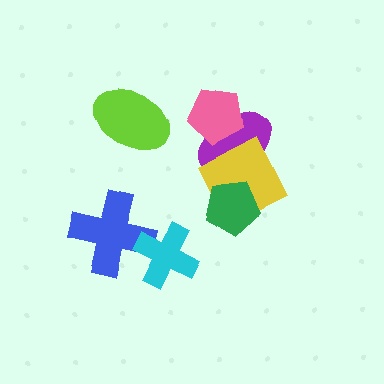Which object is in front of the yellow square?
The green pentagon is in front of the yellow square.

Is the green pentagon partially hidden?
No, no other shape covers it.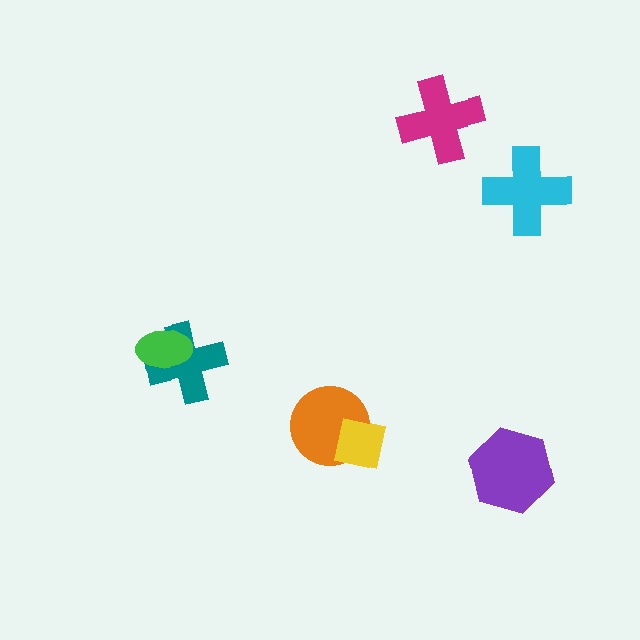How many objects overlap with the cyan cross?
0 objects overlap with the cyan cross.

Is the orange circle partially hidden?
Yes, it is partially covered by another shape.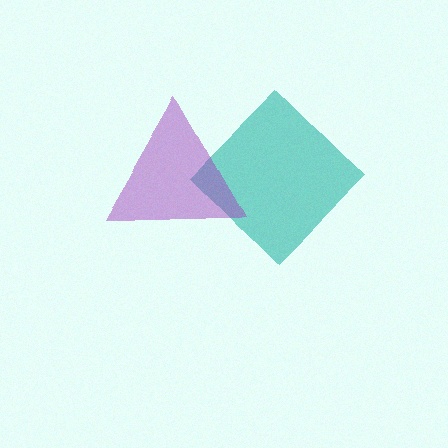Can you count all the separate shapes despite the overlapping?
Yes, there are 2 separate shapes.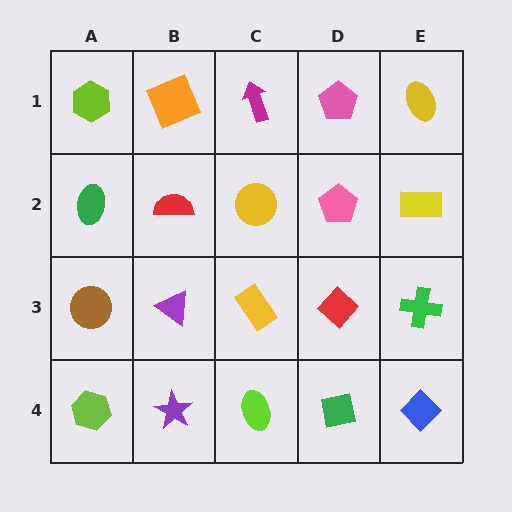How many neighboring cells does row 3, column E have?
3.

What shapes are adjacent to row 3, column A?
A green ellipse (row 2, column A), a lime hexagon (row 4, column A), a purple triangle (row 3, column B).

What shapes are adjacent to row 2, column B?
An orange square (row 1, column B), a purple triangle (row 3, column B), a green ellipse (row 2, column A), a yellow circle (row 2, column C).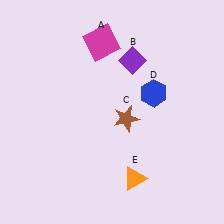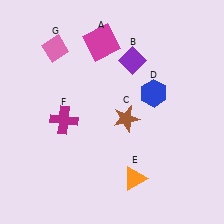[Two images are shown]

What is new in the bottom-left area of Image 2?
A magenta cross (F) was added in the bottom-left area of Image 2.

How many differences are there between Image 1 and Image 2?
There are 2 differences between the two images.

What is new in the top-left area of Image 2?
A pink diamond (G) was added in the top-left area of Image 2.